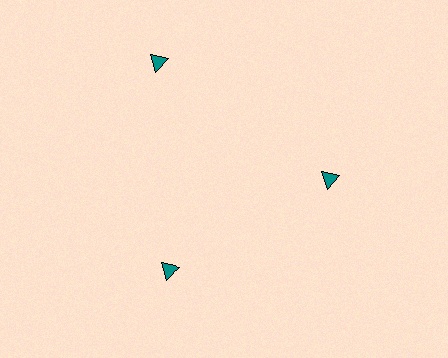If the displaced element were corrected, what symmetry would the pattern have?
It would have 3-fold rotational symmetry — the pattern would map onto itself every 120 degrees.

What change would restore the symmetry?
The symmetry would be restored by moving it inward, back onto the ring so that all 3 triangles sit at equal angles and equal distance from the center.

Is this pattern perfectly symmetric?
No. The 3 teal triangles are arranged in a ring, but one element near the 11 o'clock position is pushed outward from the center, breaking the 3-fold rotational symmetry.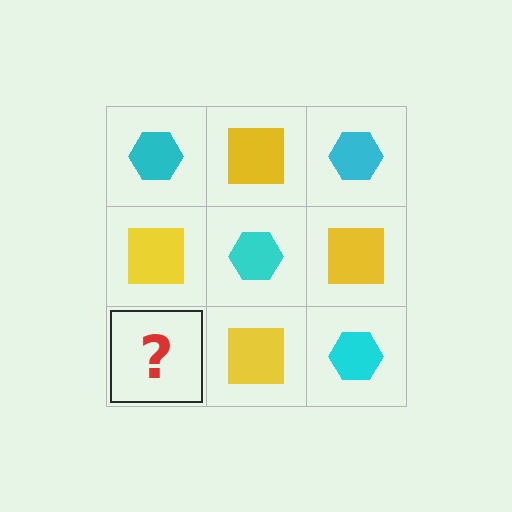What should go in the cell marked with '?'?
The missing cell should contain a cyan hexagon.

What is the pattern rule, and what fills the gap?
The rule is that it alternates cyan hexagon and yellow square in a checkerboard pattern. The gap should be filled with a cyan hexagon.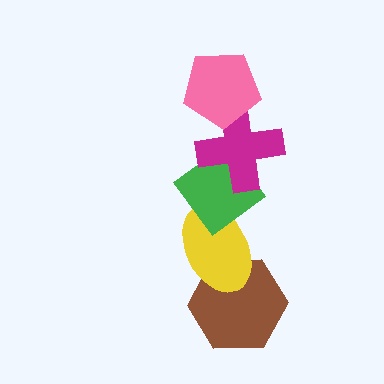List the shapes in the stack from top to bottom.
From top to bottom: the pink pentagon, the magenta cross, the green diamond, the yellow ellipse, the brown hexagon.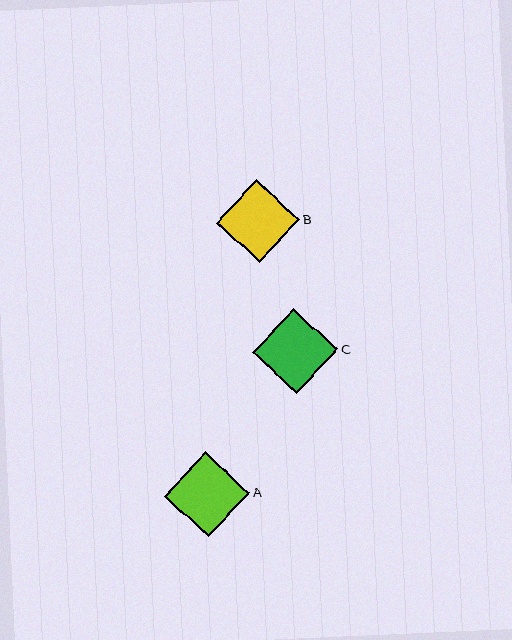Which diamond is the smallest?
Diamond B is the smallest with a size of approximately 83 pixels.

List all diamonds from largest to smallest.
From largest to smallest: A, C, B.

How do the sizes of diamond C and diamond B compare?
Diamond C and diamond B are approximately the same size.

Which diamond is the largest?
Diamond A is the largest with a size of approximately 86 pixels.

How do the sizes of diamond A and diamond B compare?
Diamond A and diamond B are approximately the same size.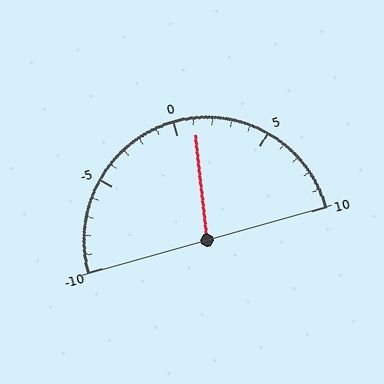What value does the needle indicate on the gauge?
The needle indicates approximately 1.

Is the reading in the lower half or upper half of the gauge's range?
The reading is in the upper half of the range (-10 to 10).